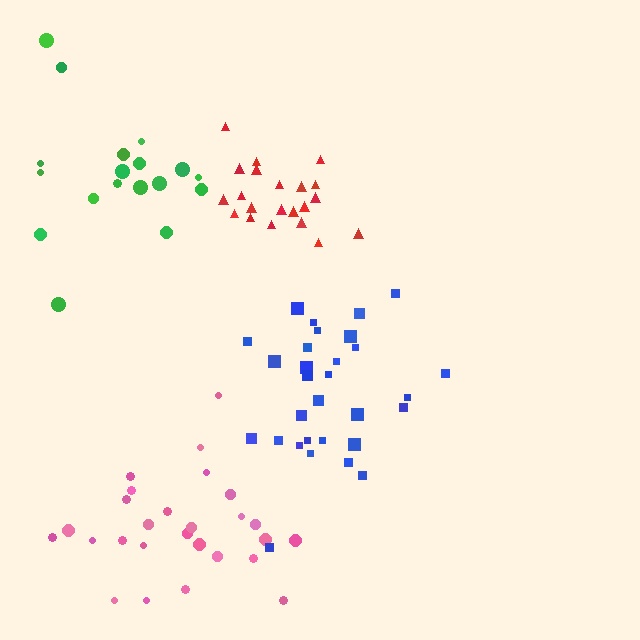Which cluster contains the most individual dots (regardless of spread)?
Blue (30).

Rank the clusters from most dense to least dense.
red, blue, pink, green.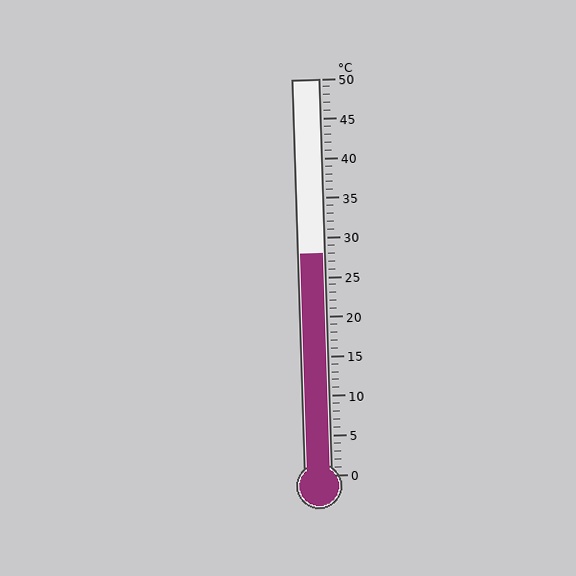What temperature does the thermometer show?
The thermometer shows approximately 28°C.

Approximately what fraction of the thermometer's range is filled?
The thermometer is filled to approximately 55% of its range.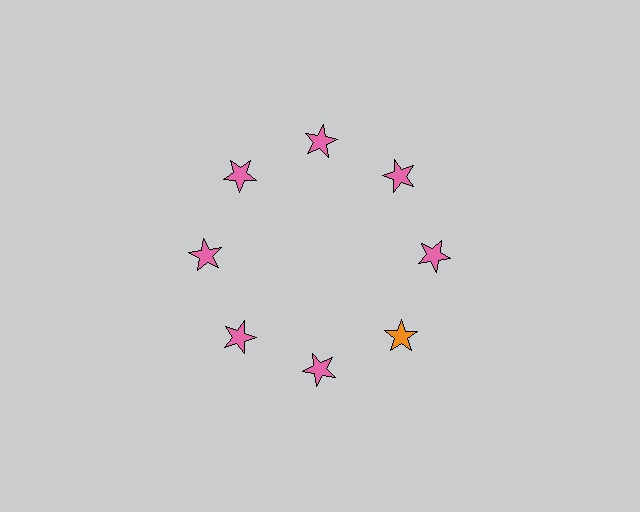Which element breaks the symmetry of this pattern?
The orange star at roughly the 4 o'clock position breaks the symmetry. All other shapes are pink stars.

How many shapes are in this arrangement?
There are 8 shapes arranged in a ring pattern.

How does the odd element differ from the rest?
It has a different color: orange instead of pink.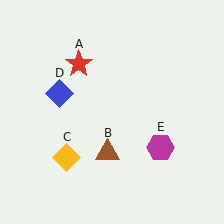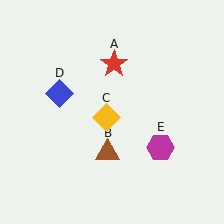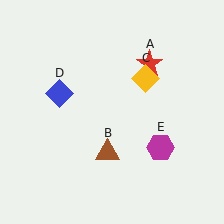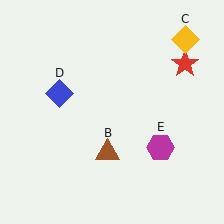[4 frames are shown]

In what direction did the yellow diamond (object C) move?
The yellow diamond (object C) moved up and to the right.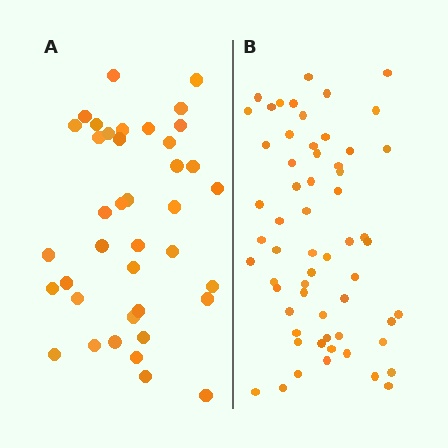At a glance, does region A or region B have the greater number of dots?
Region B (the right region) has more dots.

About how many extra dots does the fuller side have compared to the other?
Region B has approximately 20 more dots than region A.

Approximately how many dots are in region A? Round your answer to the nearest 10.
About 40 dots. (The exact count is 39, which rounds to 40.)